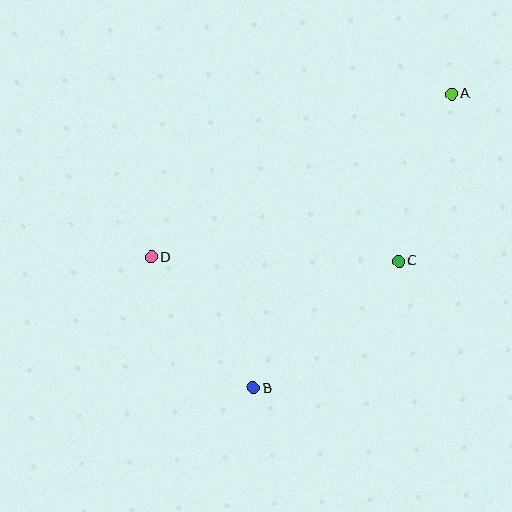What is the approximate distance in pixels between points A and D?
The distance between A and D is approximately 342 pixels.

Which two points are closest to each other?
Points B and D are closest to each other.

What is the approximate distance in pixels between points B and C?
The distance between B and C is approximately 193 pixels.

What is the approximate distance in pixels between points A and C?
The distance between A and C is approximately 175 pixels.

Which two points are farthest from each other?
Points A and B are farthest from each other.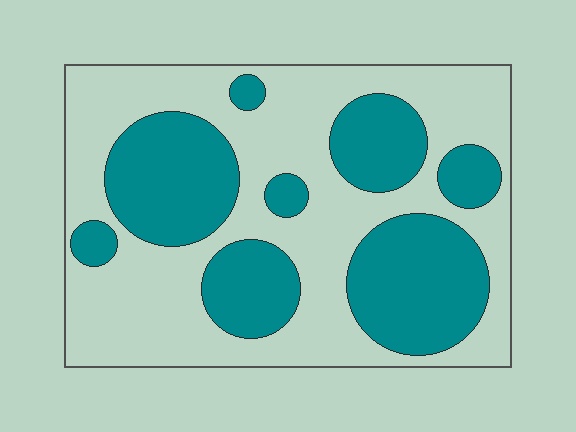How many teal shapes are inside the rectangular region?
8.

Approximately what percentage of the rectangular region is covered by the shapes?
Approximately 40%.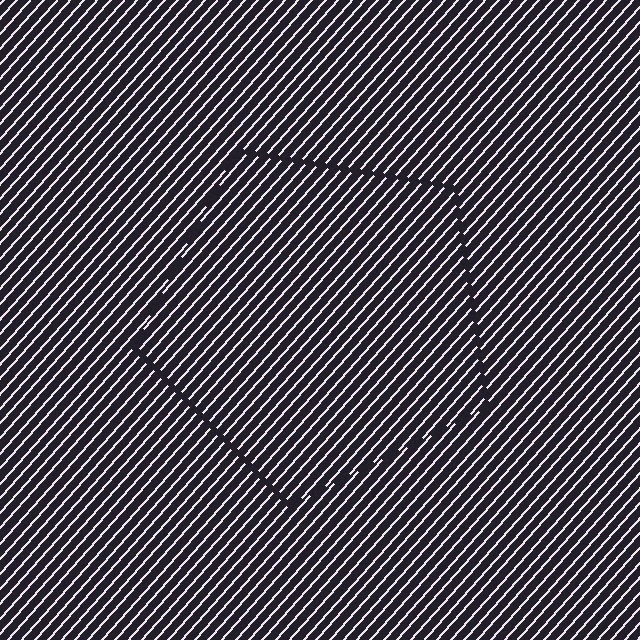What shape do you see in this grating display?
An illusory pentagon. The interior of the shape contains the same grating, shifted by half a period — the contour is defined by the phase discontinuity where line-ends from the inner and outer gratings abut.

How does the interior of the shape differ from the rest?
The interior of the shape contains the same grating, shifted by half a period — the contour is defined by the phase discontinuity where line-ends from the inner and outer gratings abut.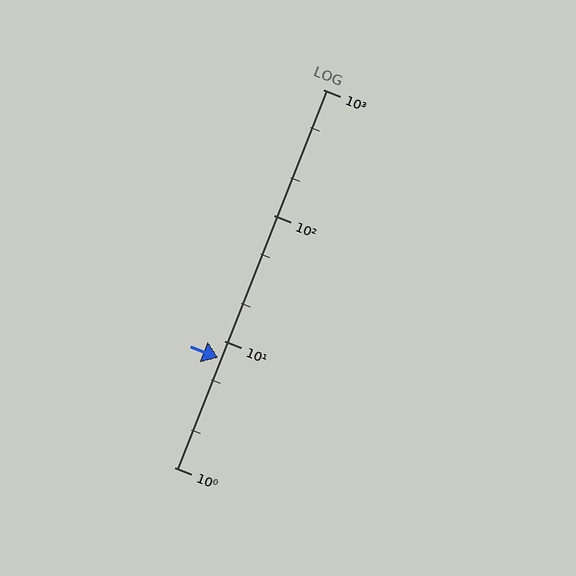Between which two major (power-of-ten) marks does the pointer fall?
The pointer is between 1 and 10.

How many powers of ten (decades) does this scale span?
The scale spans 3 decades, from 1 to 1000.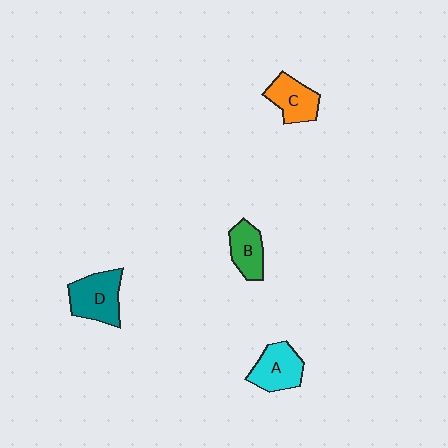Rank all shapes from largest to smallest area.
From largest to smallest: D (teal), A (cyan), C (orange), B (green).